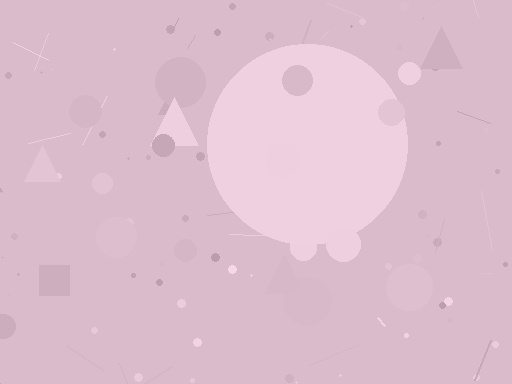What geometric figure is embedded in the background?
A circle is embedded in the background.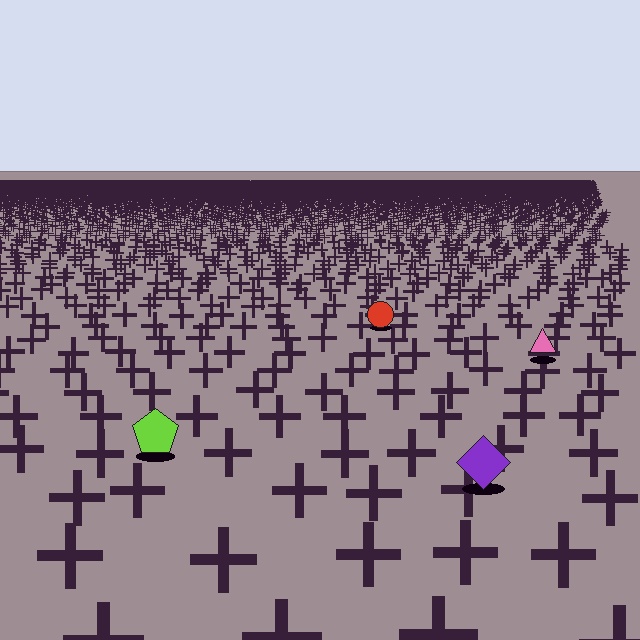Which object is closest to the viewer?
The purple diamond is closest. The texture marks near it are larger and more spread out.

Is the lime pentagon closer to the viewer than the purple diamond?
No. The purple diamond is closer — you can tell from the texture gradient: the ground texture is coarser near it.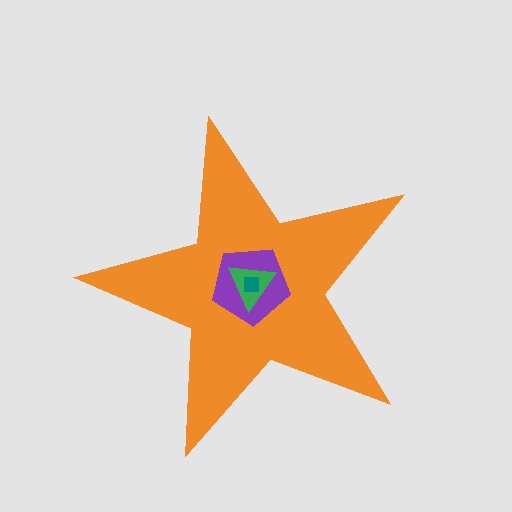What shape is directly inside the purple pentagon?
The green triangle.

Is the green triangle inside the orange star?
Yes.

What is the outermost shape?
The orange star.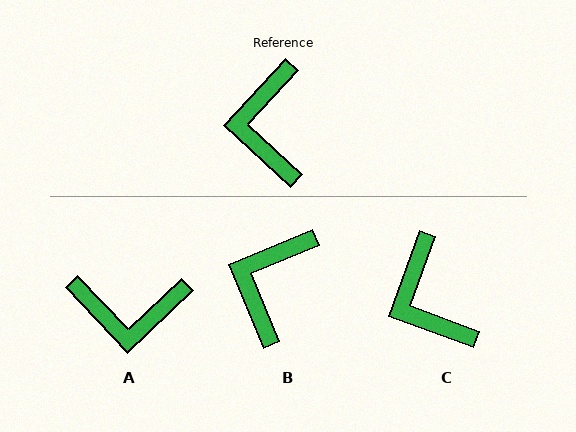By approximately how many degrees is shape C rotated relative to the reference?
Approximately 23 degrees counter-clockwise.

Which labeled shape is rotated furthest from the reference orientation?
A, about 86 degrees away.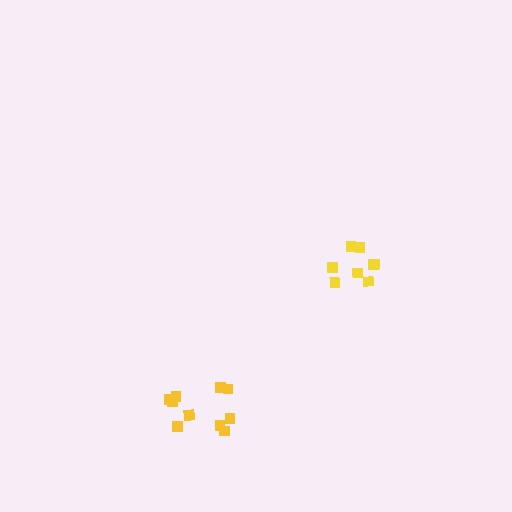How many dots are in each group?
Group 1: 8 dots, Group 2: 10 dots (18 total).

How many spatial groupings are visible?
There are 2 spatial groupings.